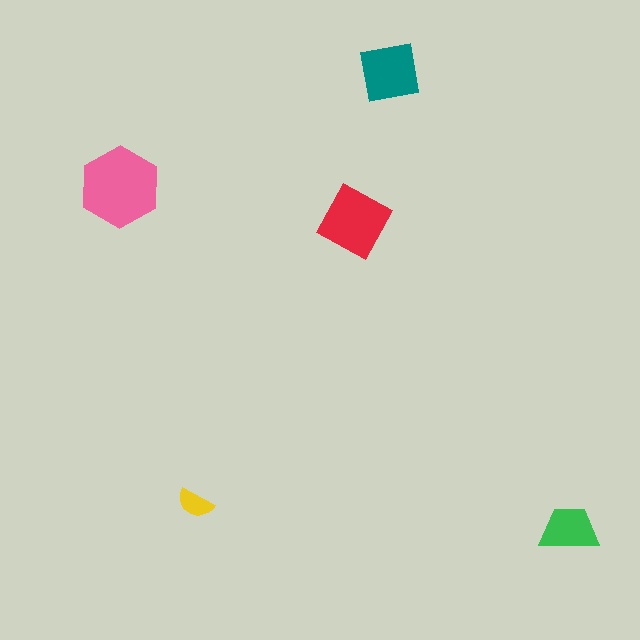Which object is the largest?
The pink hexagon.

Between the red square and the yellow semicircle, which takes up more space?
The red square.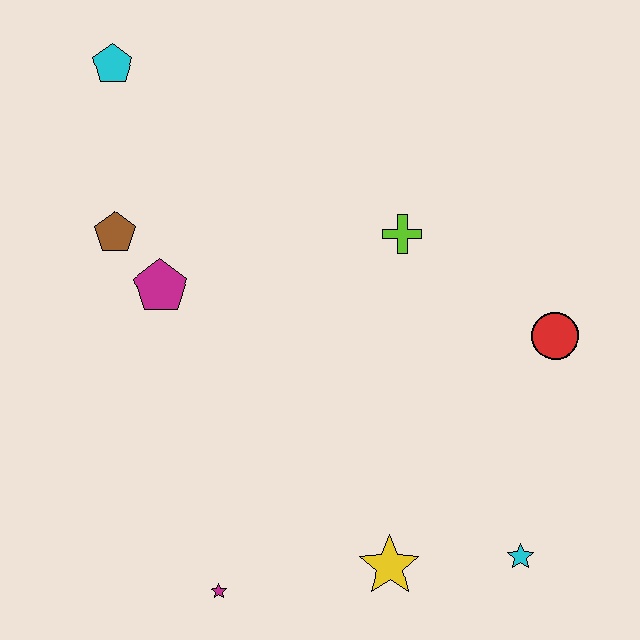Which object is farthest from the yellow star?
The cyan pentagon is farthest from the yellow star.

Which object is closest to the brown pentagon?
The magenta pentagon is closest to the brown pentagon.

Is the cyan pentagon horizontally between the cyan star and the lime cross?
No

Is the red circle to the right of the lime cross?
Yes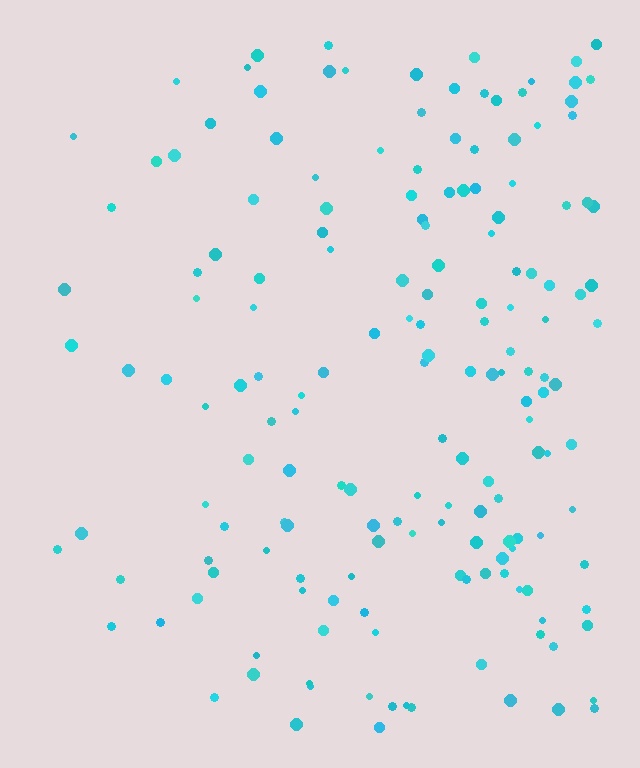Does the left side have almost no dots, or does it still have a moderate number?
Still a moderate number, just noticeably fewer than the right.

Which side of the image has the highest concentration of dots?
The right.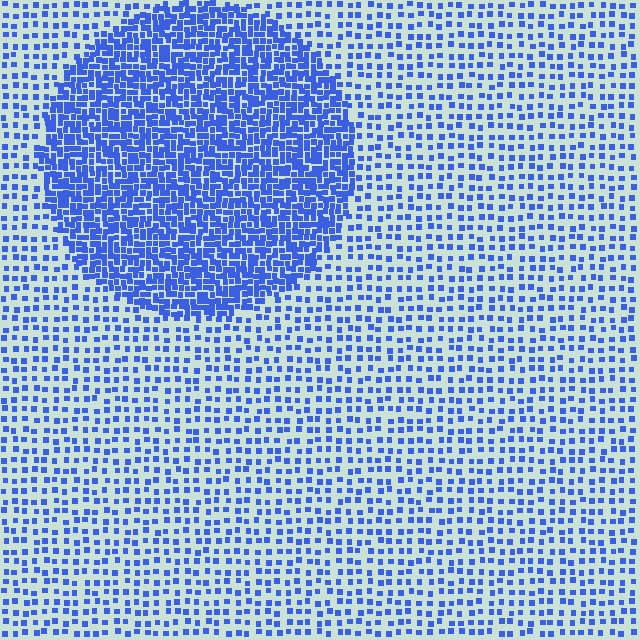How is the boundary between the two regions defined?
The boundary is defined by a change in element density (approximately 2.6x ratio). All elements are the same color, size, and shape.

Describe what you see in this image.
The image contains small blue elements arranged at two different densities. A circle-shaped region is visible where the elements are more densely packed than the surrounding area.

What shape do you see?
I see a circle.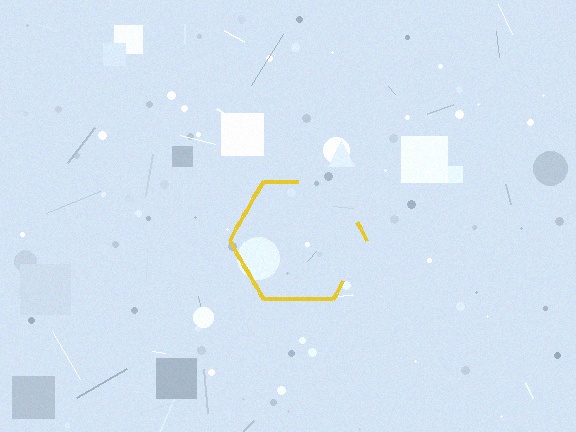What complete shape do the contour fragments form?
The contour fragments form a hexagon.